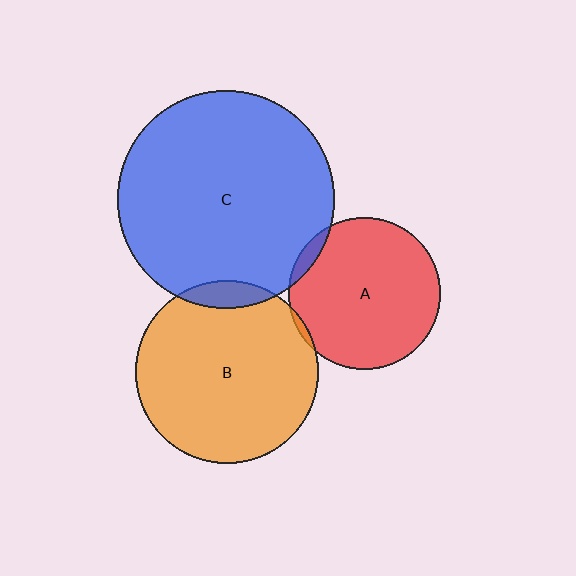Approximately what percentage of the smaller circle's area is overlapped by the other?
Approximately 5%.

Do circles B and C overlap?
Yes.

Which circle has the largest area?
Circle C (blue).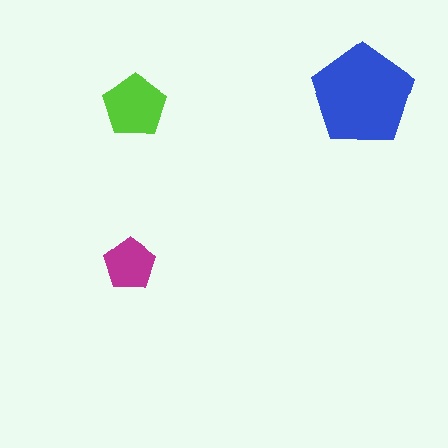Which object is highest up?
The blue pentagon is topmost.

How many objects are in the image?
There are 3 objects in the image.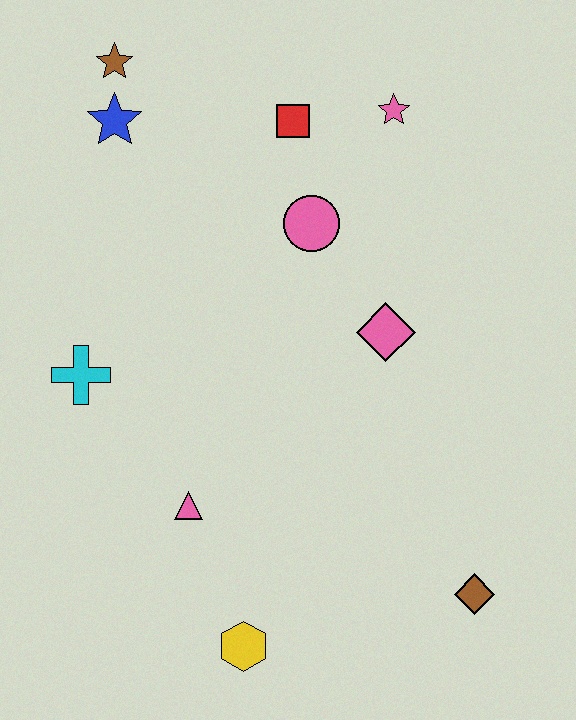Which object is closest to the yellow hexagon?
The pink triangle is closest to the yellow hexagon.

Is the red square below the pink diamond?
No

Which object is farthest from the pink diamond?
The brown star is farthest from the pink diamond.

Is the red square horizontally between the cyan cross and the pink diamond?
Yes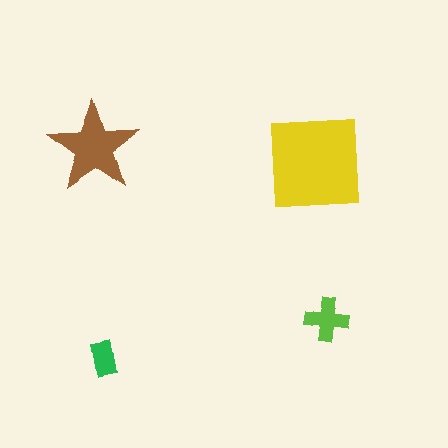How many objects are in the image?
There are 4 objects in the image.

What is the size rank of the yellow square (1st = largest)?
1st.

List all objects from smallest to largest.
The green rectangle, the lime cross, the brown star, the yellow square.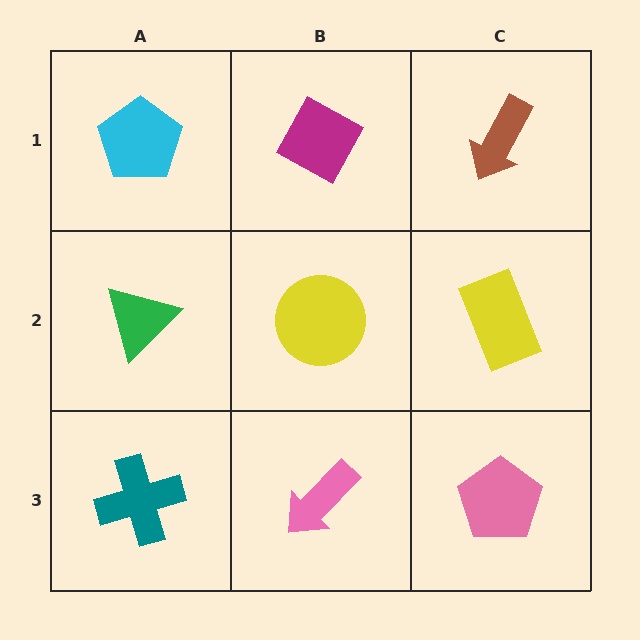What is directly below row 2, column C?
A pink pentagon.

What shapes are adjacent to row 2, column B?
A magenta diamond (row 1, column B), a pink arrow (row 3, column B), a green triangle (row 2, column A), a yellow rectangle (row 2, column C).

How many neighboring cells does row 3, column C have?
2.